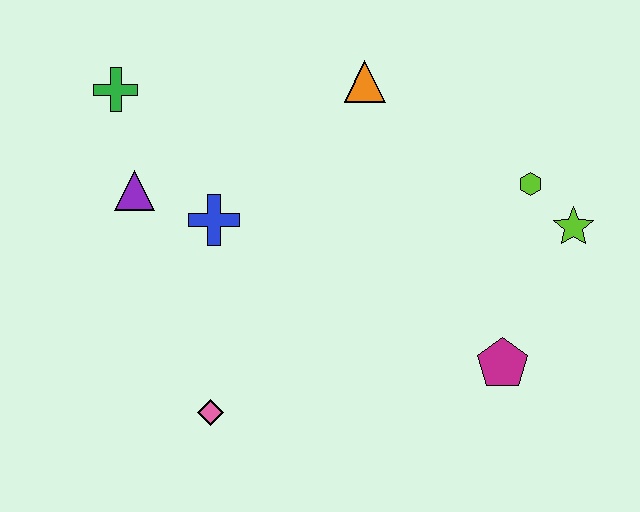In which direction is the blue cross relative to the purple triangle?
The blue cross is to the right of the purple triangle.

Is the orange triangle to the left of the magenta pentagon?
Yes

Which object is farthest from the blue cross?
The lime star is farthest from the blue cross.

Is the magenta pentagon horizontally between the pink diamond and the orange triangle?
No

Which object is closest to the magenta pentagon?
The lime star is closest to the magenta pentagon.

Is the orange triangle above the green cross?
Yes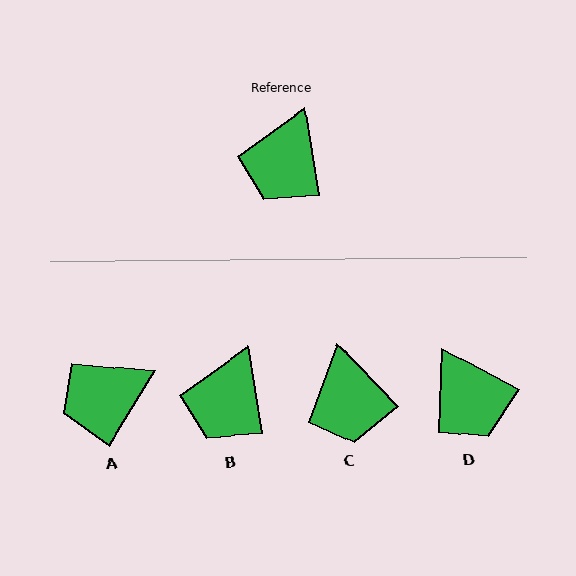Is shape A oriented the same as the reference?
No, it is off by about 41 degrees.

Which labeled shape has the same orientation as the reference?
B.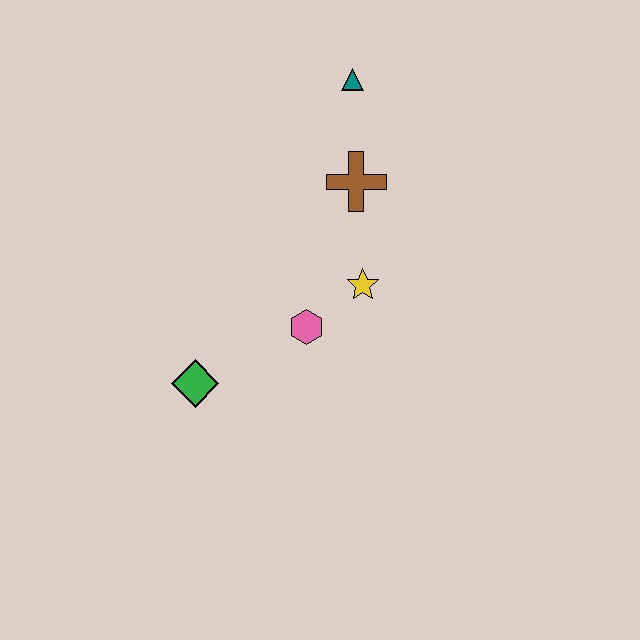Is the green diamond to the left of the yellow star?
Yes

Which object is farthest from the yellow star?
The teal triangle is farthest from the yellow star.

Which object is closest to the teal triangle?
The brown cross is closest to the teal triangle.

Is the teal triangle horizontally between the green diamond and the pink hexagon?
No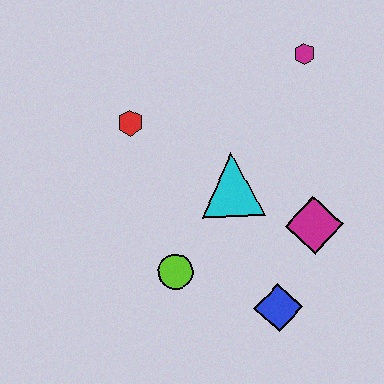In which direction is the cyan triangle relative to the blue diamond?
The cyan triangle is above the blue diamond.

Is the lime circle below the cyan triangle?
Yes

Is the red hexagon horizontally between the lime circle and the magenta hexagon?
No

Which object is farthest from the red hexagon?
The blue diamond is farthest from the red hexagon.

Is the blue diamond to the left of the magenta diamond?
Yes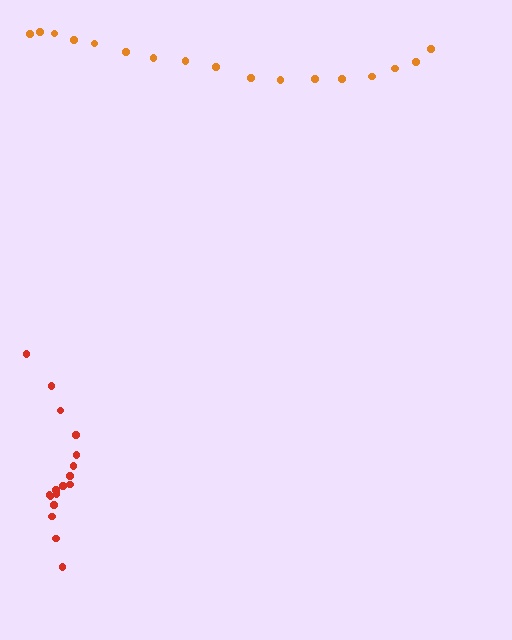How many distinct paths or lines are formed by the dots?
There are 2 distinct paths.